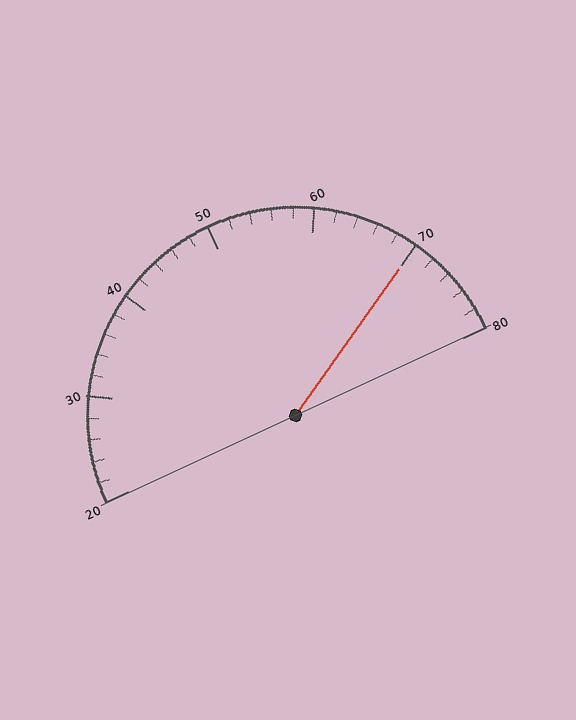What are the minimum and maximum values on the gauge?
The gauge ranges from 20 to 80.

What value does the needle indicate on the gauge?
The needle indicates approximately 70.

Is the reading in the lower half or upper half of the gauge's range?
The reading is in the upper half of the range (20 to 80).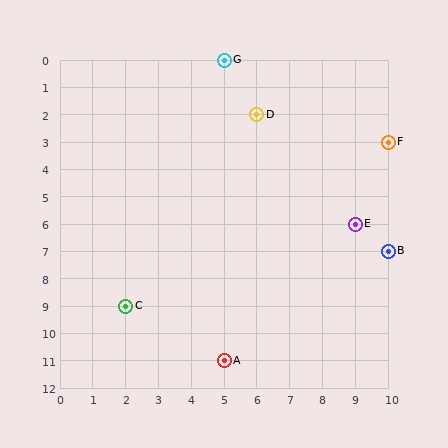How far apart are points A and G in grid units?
Points A and G are 11 rows apart.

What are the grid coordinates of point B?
Point B is at grid coordinates (10, 7).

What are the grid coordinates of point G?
Point G is at grid coordinates (5, 0).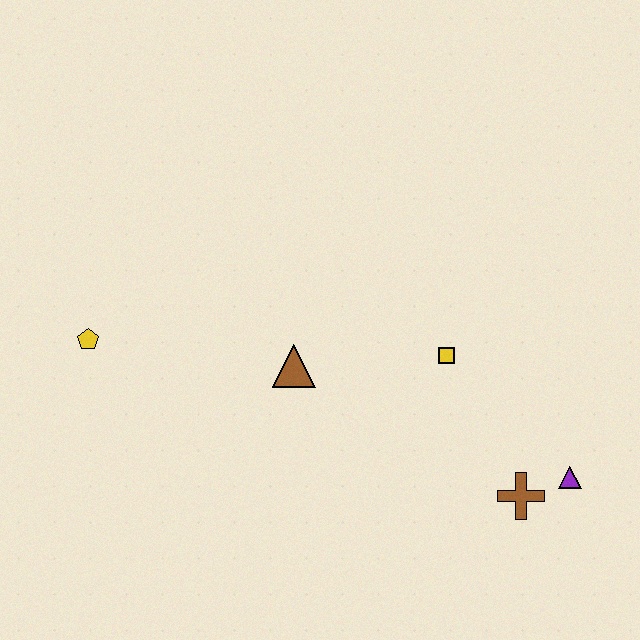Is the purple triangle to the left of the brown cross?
No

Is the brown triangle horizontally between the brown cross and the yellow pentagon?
Yes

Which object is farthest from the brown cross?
The yellow pentagon is farthest from the brown cross.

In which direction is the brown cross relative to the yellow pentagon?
The brown cross is to the right of the yellow pentagon.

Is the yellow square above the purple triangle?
Yes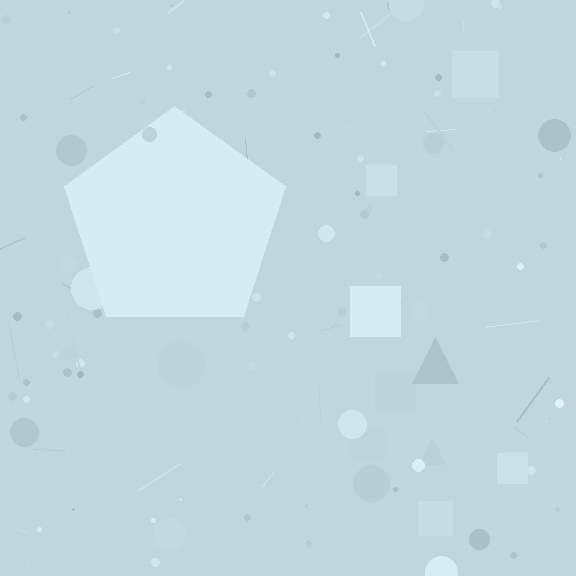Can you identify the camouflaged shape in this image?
The camouflaged shape is a pentagon.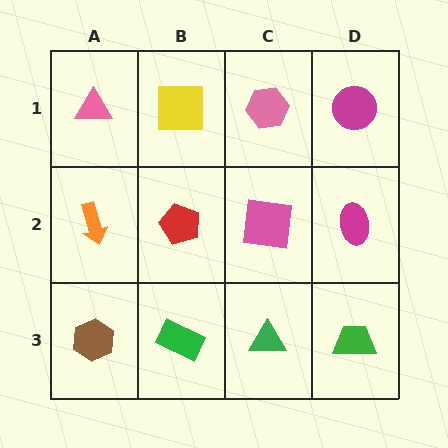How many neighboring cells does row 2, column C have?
4.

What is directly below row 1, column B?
A red pentagon.